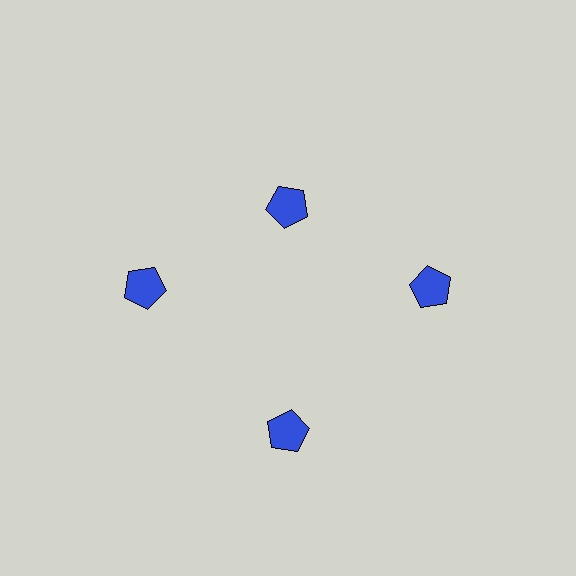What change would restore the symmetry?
The symmetry would be restored by moving it outward, back onto the ring so that all 4 pentagons sit at equal angles and equal distance from the center.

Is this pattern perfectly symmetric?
No. The 4 blue pentagons are arranged in a ring, but one element near the 12 o'clock position is pulled inward toward the center, breaking the 4-fold rotational symmetry.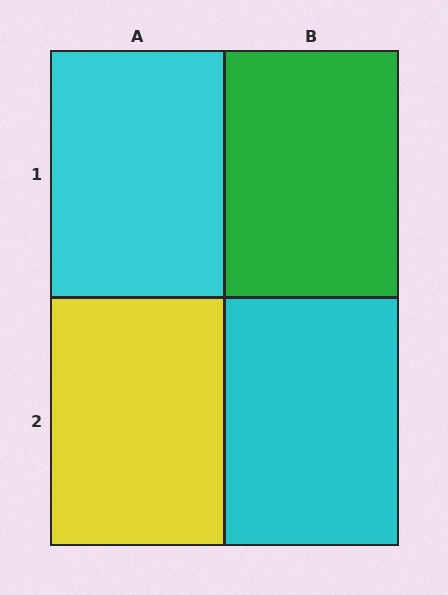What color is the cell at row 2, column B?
Cyan.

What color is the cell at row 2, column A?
Yellow.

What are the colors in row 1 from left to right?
Cyan, green.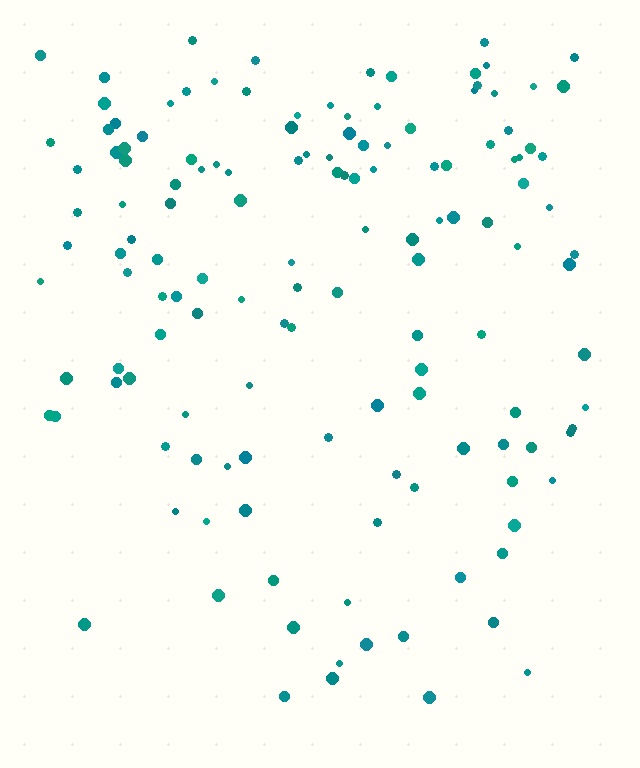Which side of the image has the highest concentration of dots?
The top.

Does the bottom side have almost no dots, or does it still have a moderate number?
Still a moderate number, just noticeably fewer than the top.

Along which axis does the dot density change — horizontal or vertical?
Vertical.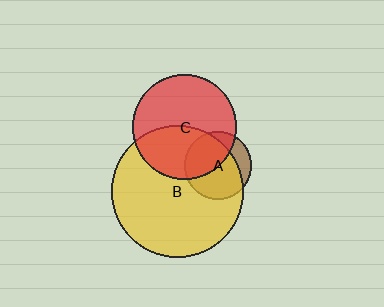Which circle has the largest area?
Circle B (yellow).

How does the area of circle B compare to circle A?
Approximately 3.9 times.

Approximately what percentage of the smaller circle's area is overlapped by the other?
Approximately 45%.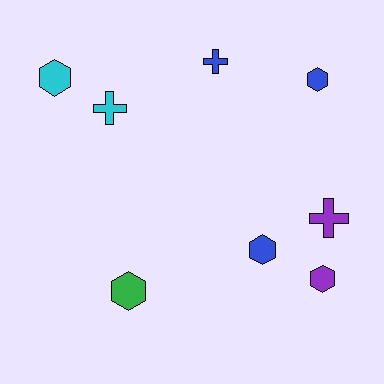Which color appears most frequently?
Blue, with 3 objects.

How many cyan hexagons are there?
There is 1 cyan hexagon.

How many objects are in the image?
There are 8 objects.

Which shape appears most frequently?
Hexagon, with 5 objects.